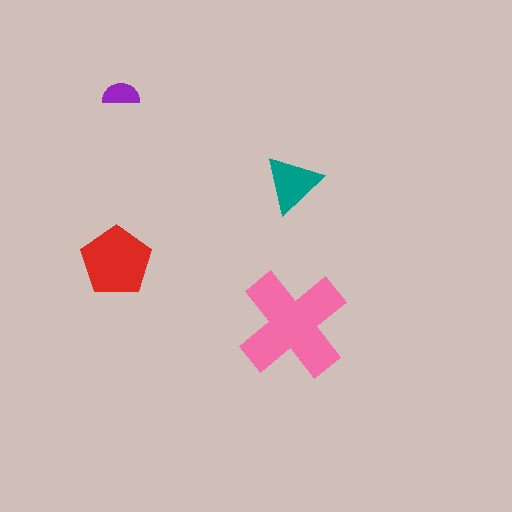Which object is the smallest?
The purple semicircle.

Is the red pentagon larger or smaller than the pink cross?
Smaller.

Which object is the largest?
The pink cross.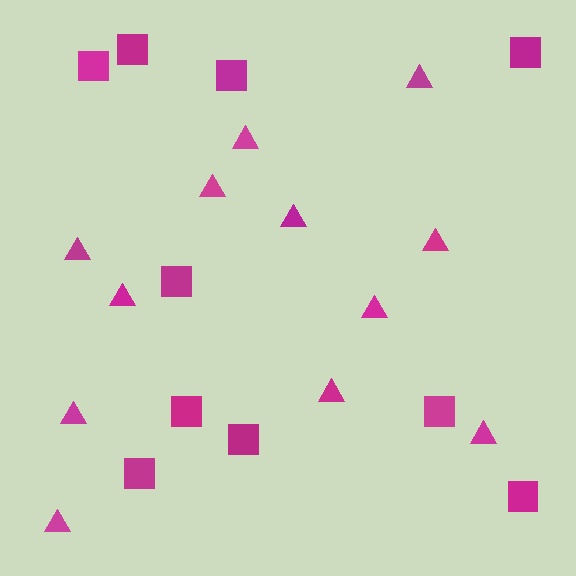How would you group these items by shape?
There are 2 groups: one group of triangles (12) and one group of squares (10).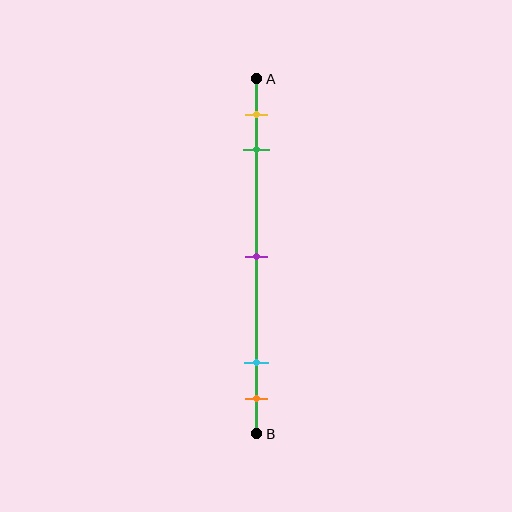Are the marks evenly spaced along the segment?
No, the marks are not evenly spaced.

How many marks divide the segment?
There are 5 marks dividing the segment.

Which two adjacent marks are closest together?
The cyan and orange marks are the closest adjacent pair.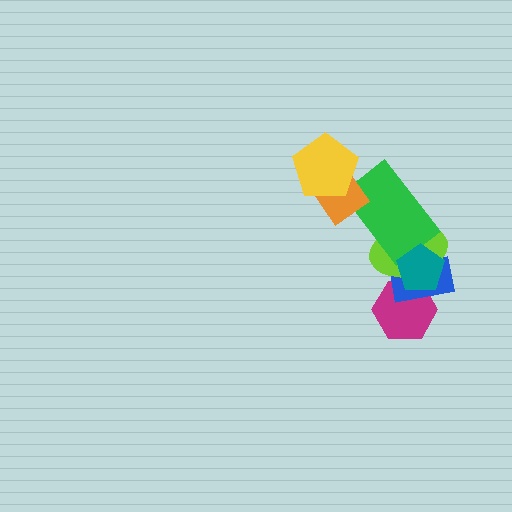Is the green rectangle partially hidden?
Yes, it is partially covered by another shape.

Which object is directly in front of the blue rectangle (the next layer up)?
The lime ellipse is directly in front of the blue rectangle.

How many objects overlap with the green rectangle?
3 objects overlap with the green rectangle.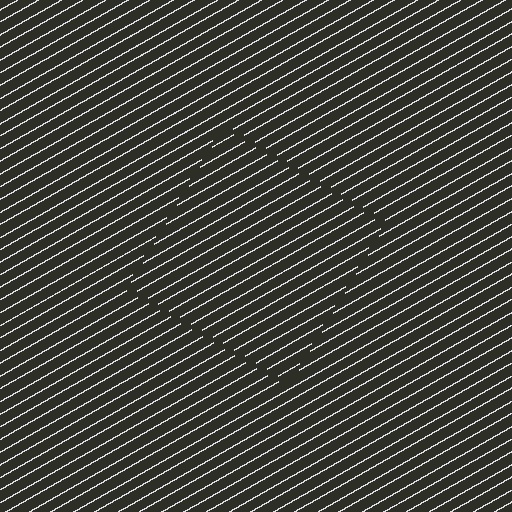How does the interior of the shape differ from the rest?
The interior of the shape contains the same grating, shifted by half a period — the contour is defined by the phase discontinuity where line-ends from the inner and outer gratings abut.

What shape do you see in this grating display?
An illusory square. The interior of the shape contains the same grating, shifted by half a period — the contour is defined by the phase discontinuity where line-ends from the inner and outer gratings abut.